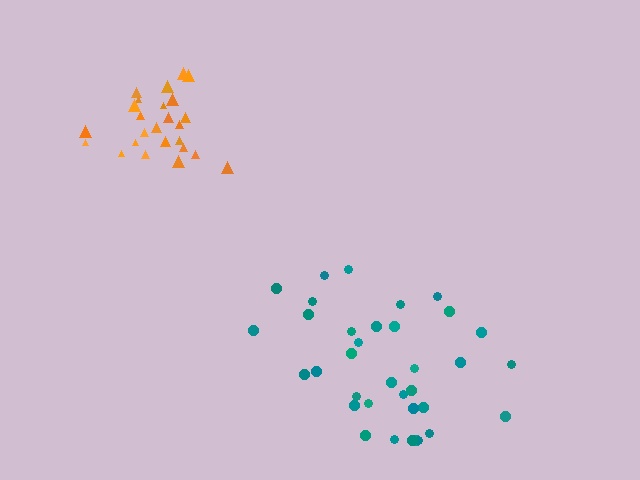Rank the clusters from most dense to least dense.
orange, teal.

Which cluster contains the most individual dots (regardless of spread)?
Teal (35).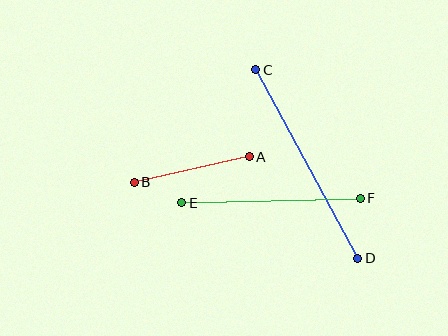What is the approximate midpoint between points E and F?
The midpoint is at approximately (271, 201) pixels.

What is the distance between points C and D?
The distance is approximately 215 pixels.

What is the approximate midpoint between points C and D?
The midpoint is at approximately (307, 164) pixels.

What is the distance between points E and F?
The distance is approximately 179 pixels.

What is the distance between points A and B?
The distance is approximately 118 pixels.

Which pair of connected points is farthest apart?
Points C and D are farthest apart.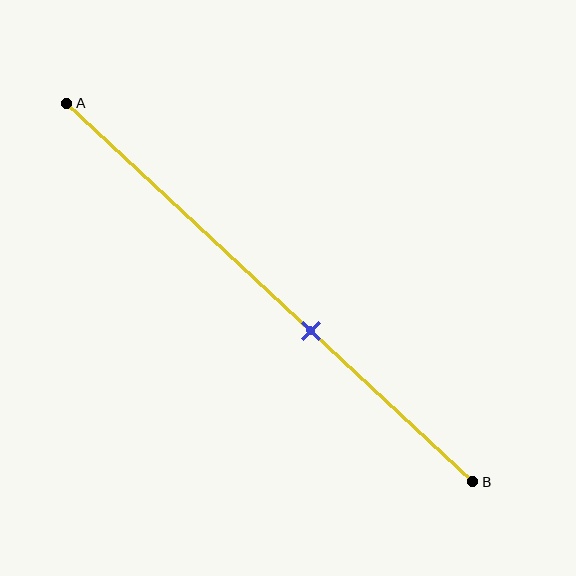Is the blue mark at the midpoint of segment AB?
No, the mark is at about 60% from A, not at the 50% midpoint.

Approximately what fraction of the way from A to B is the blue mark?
The blue mark is approximately 60% of the way from A to B.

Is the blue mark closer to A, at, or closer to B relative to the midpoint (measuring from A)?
The blue mark is closer to point B than the midpoint of segment AB.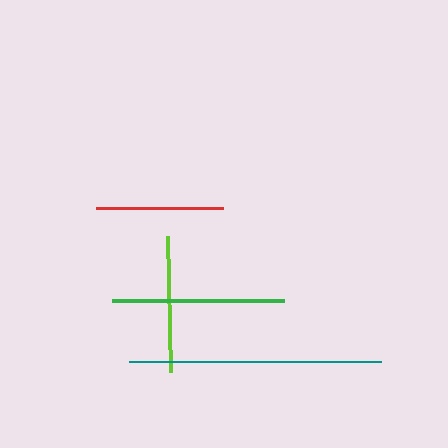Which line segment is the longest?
The teal line is the longest at approximately 252 pixels.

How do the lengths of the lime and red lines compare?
The lime and red lines are approximately the same length.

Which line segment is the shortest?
The red line is the shortest at approximately 127 pixels.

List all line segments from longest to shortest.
From longest to shortest: teal, green, lime, red.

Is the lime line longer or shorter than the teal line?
The teal line is longer than the lime line.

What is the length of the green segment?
The green segment is approximately 172 pixels long.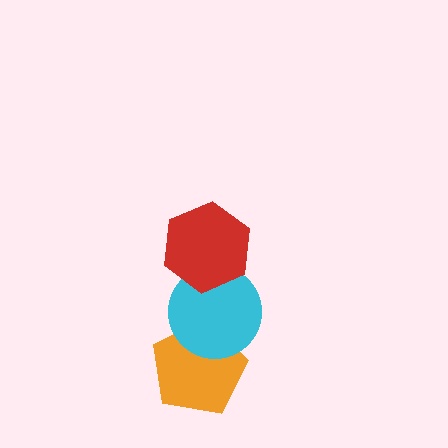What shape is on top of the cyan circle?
The red hexagon is on top of the cyan circle.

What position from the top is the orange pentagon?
The orange pentagon is 3rd from the top.